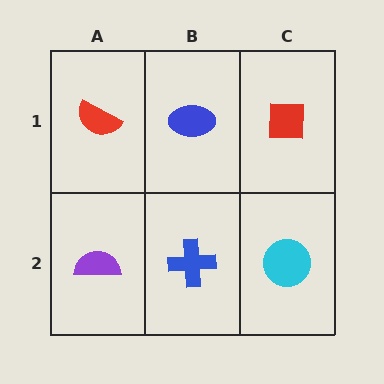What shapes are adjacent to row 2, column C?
A red square (row 1, column C), a blue cross (row 2, column B).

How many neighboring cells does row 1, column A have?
2.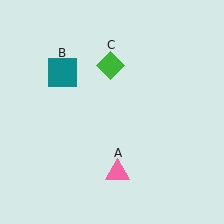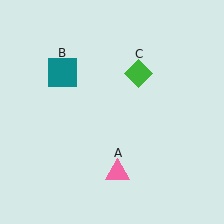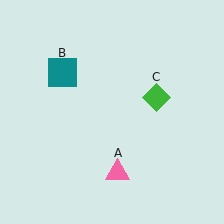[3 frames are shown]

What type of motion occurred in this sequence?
The green diamond (object C) rotated clockwise around the center of the scene.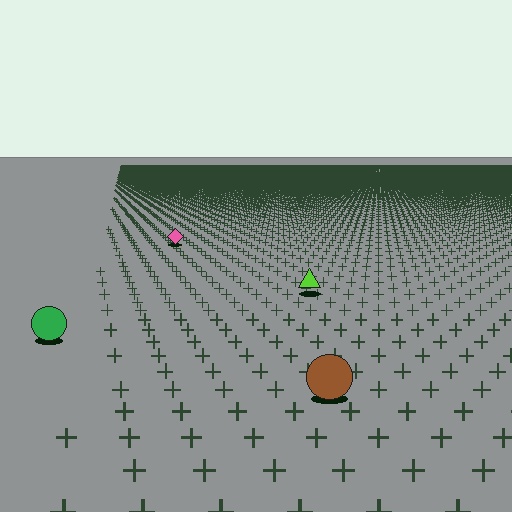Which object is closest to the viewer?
The brown circle is closest. The texture marks near it are larger and more spread out.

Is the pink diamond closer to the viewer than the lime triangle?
No. The lime triangle is closer — you can tell from the texture gradient: the ground texture is coarser near it.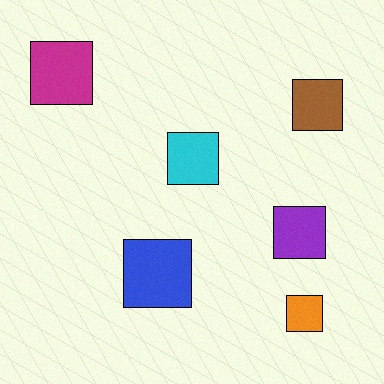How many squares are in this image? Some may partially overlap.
There are 6 squares.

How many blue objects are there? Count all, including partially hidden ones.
There is 1 blue object.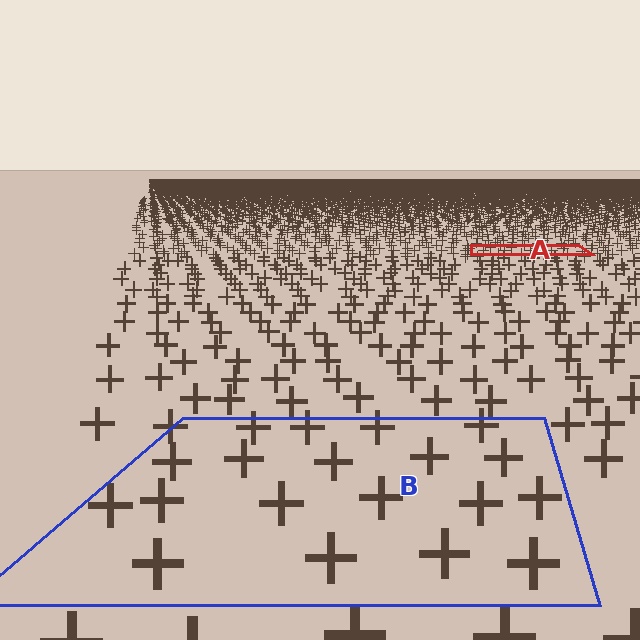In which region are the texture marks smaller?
The texture marks are smaller in region A, because it is farther away.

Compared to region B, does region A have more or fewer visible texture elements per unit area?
Region A has more texture elements per unit area — they are packed more densely because it is farther away.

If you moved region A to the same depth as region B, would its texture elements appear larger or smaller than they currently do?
They would appear larger. At a closer depth, the same texture elements are projected at a bigger on-screen size.